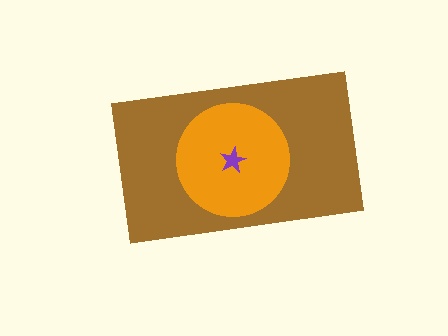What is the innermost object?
The purple star.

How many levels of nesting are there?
3.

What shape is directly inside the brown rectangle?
The orange circle.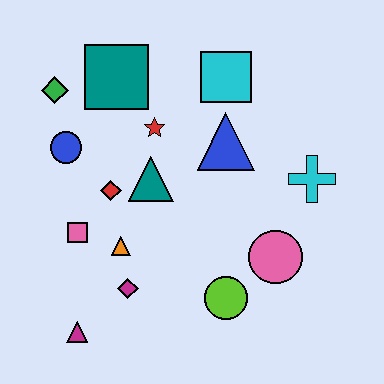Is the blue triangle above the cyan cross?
Yes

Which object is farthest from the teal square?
The magenta triangle is farthest from the teal square.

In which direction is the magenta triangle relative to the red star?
The magenta triangle is below the red star.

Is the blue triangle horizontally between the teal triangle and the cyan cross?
Yes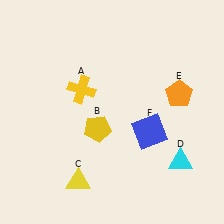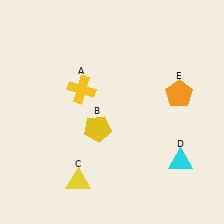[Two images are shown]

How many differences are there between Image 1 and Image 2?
There is 1 difference between the two images.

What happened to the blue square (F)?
The blue square (F) was removed in Image 2. It was in the bottom-right area of Image 1.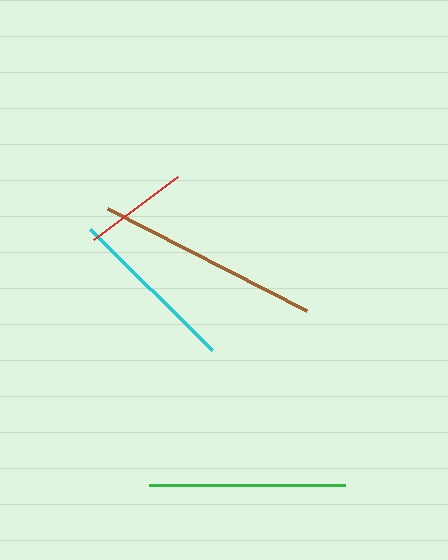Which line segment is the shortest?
The red line is the shortest at approximately 106 pixels.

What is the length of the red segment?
The red segment is approximately 106 pixels long.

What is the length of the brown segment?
The brown segment is approximately 224 pixels long.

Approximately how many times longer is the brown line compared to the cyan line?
The brown line is approximately 1.3 times the length of the cyan line.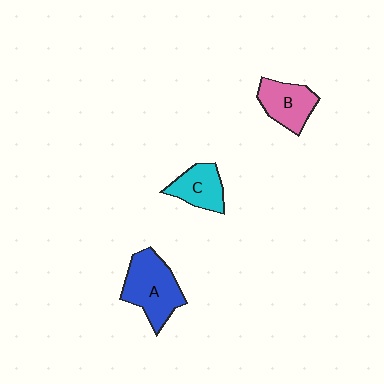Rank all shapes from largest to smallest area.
From largest to smallest: A (blue), B (pink), C (cyan).